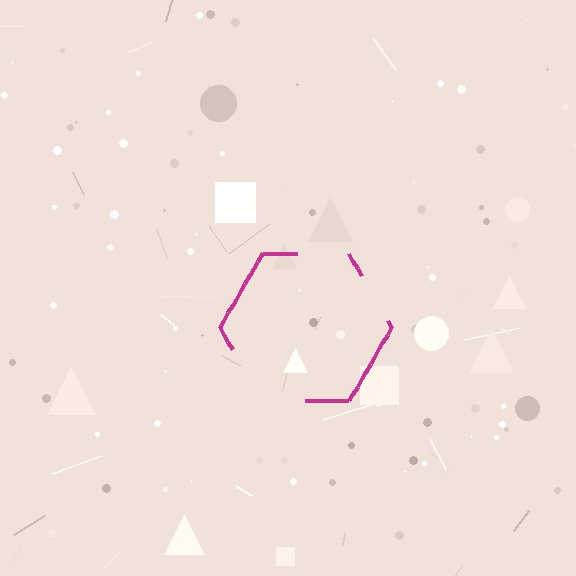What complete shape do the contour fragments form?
The contour fragments form a hexagon.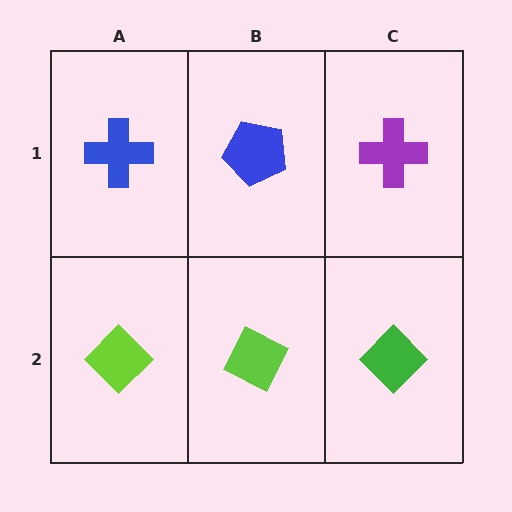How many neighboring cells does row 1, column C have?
2.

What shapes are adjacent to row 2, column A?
A blue cross (row 1, column A), a lime diamond (row 2, column B).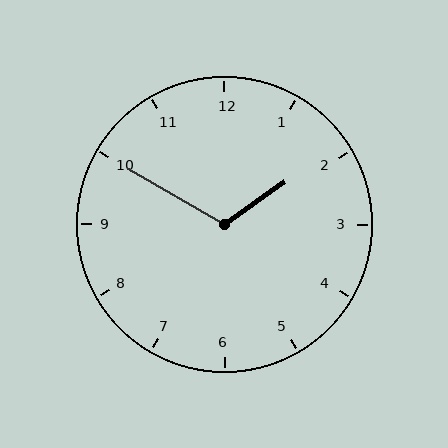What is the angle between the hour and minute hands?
Approximately 115 degrees.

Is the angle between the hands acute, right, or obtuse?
It is obtuse.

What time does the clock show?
1:50.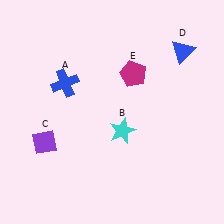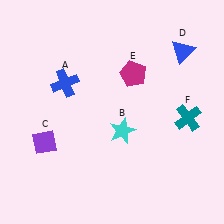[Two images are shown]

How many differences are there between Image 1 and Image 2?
There is 1 difference between the two images.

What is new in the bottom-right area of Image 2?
A teal cross (F) was added in the bottom-right area of Image 2.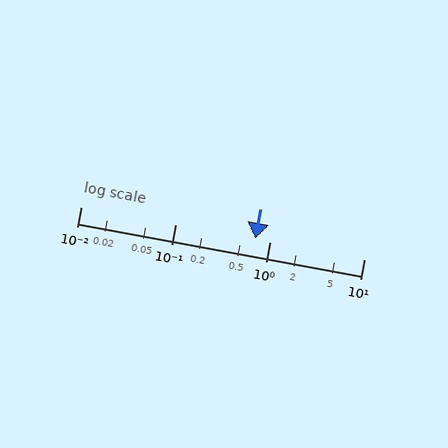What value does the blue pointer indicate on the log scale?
The pointer indicates approximately 0.71.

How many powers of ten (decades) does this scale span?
The scale spans 3 decades, from 0.01 to 10.